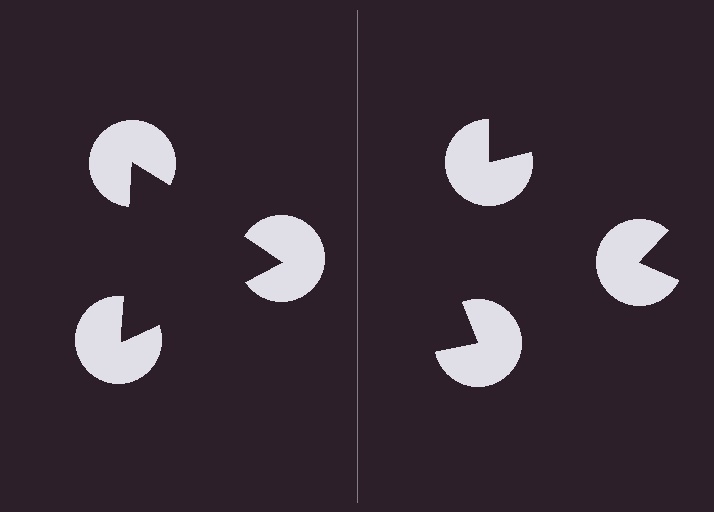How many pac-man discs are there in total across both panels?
6 — 3 on each side.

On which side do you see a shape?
An illusory triangle appears on the left side. On the right side the wedge cuts are rotated, so no coherent shape forms.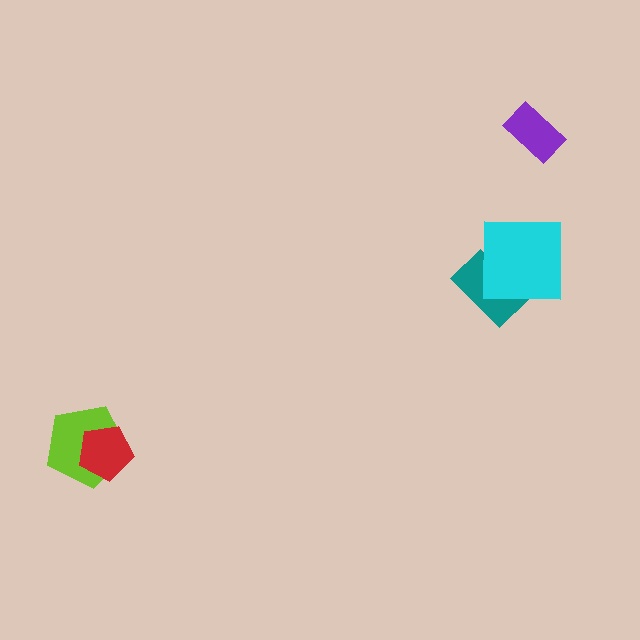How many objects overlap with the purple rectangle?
0 objects overlap with the purple rectangle.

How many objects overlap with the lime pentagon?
1 object overlaps with the lime pentagon.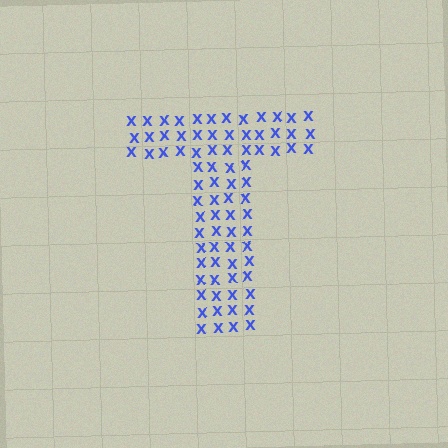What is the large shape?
The large shape is the letter T.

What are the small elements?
The small elements are letter X's.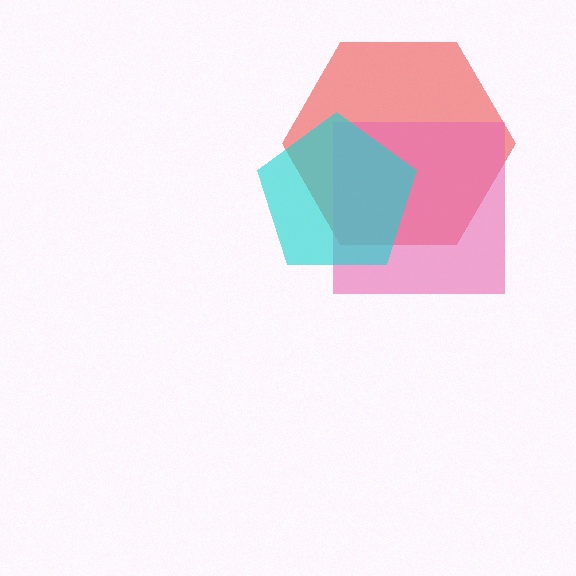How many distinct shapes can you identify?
There are 3 distinct shapes: a red hexagon, a pink square, a cyan pentagon.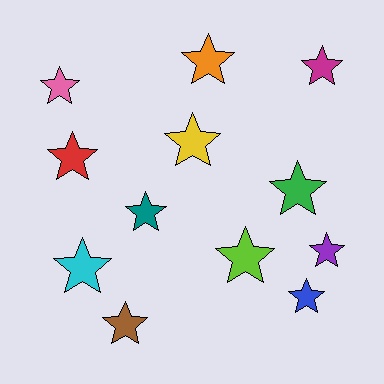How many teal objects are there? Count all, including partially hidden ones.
There is 1 teal object.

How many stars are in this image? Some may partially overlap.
There are 12 stars.